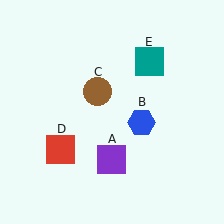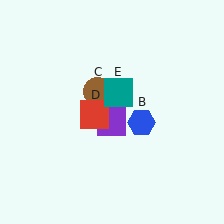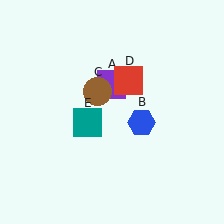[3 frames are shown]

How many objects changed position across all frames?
3 objects changed position: purple square (object A), red square (object D), teal square (object E).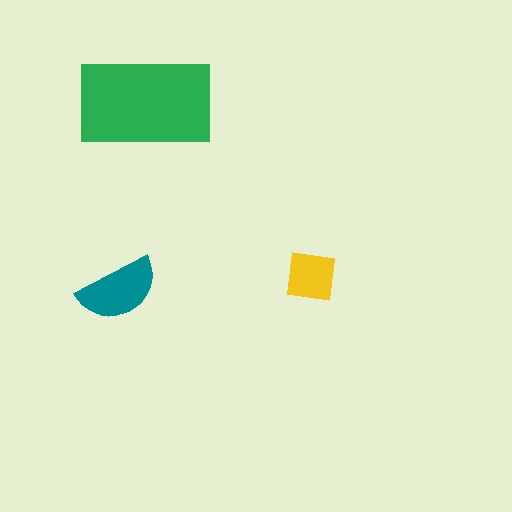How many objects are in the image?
There are 3 objects in the image.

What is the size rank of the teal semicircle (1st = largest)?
2nd.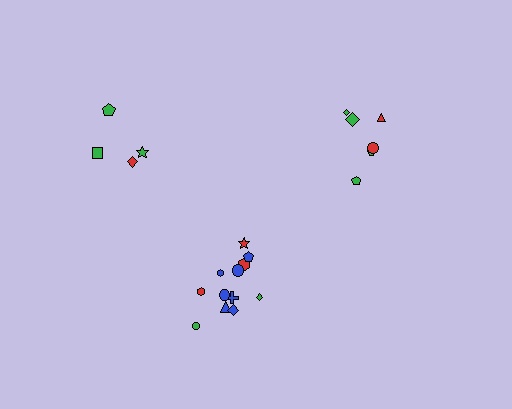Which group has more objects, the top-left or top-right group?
The top-right group.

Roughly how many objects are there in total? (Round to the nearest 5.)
Roughly 20 objects in total.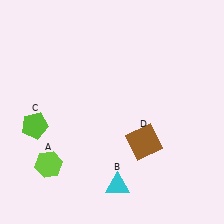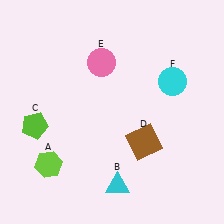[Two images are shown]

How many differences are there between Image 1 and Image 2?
There are 2 differences between the two images.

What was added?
A pink circle (E), a cyan circle (F) were added in Image 2.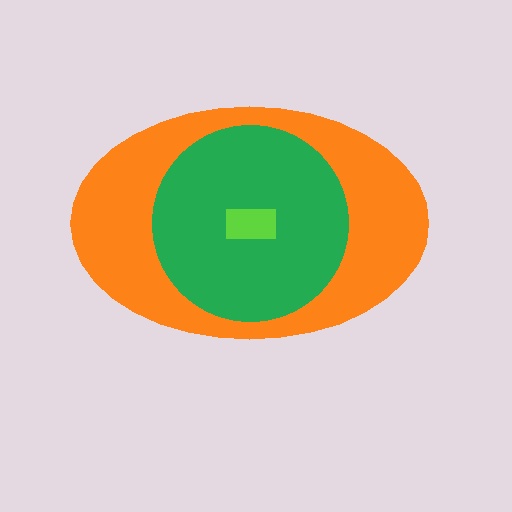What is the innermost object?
The lime rectangle.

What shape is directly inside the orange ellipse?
The green circle.